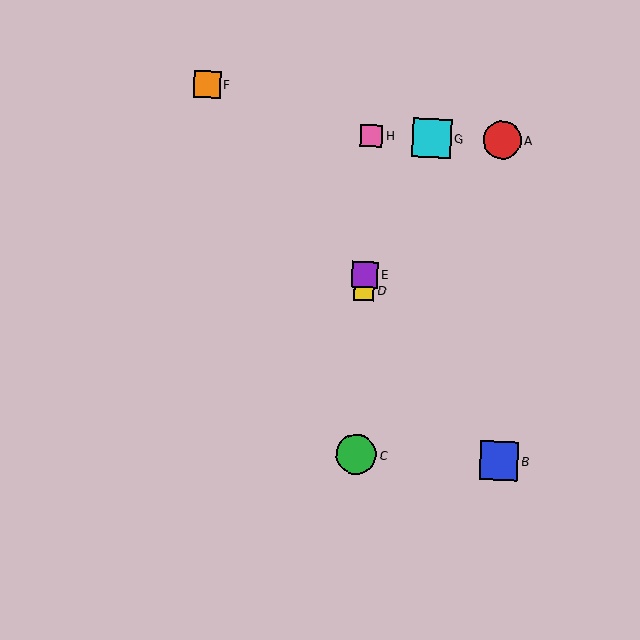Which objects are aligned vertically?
Objects C, D, E, H are aligned vertically.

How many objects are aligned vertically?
4 objects (C, D, E, H) are aligned vertically.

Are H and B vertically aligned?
No, H is at x≈372 and B is at x≈499.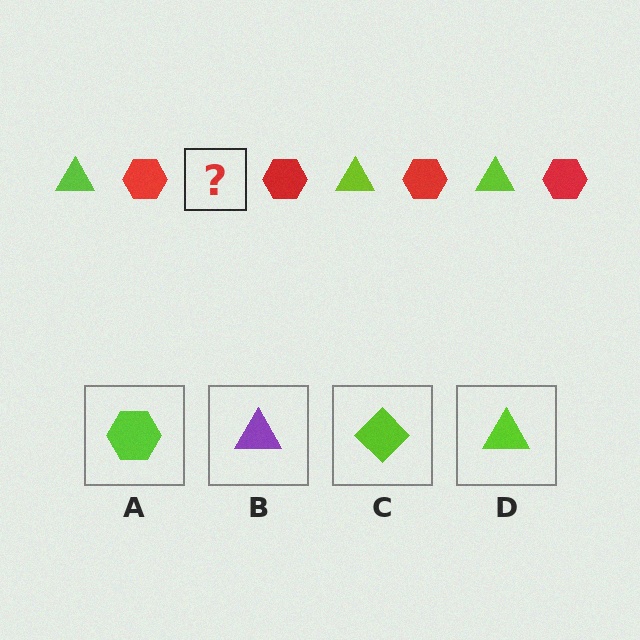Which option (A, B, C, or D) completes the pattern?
D.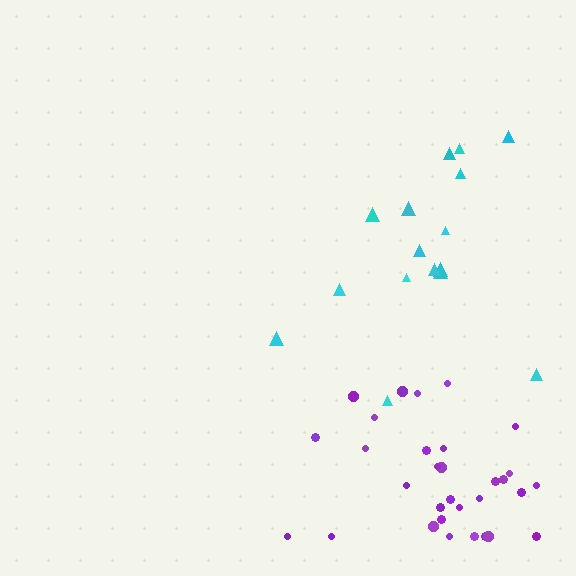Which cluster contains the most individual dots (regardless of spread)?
Purple (31).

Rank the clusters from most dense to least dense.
purple, cyan.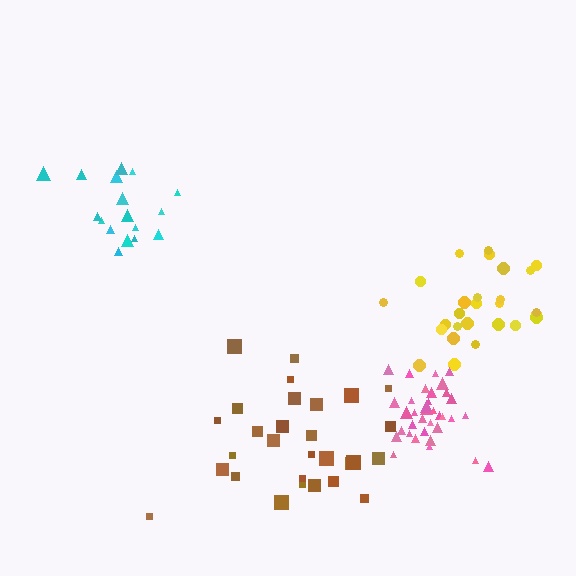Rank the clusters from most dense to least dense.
pink, yellow, cyan, brown.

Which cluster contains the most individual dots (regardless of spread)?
Pink (35).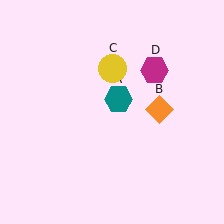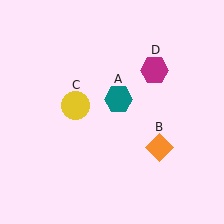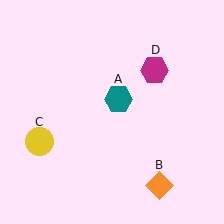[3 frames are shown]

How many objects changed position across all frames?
2 objects changed position: orange diamond (object B), yellow circle (object C).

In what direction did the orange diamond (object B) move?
The orange diamond (object B) moved down.